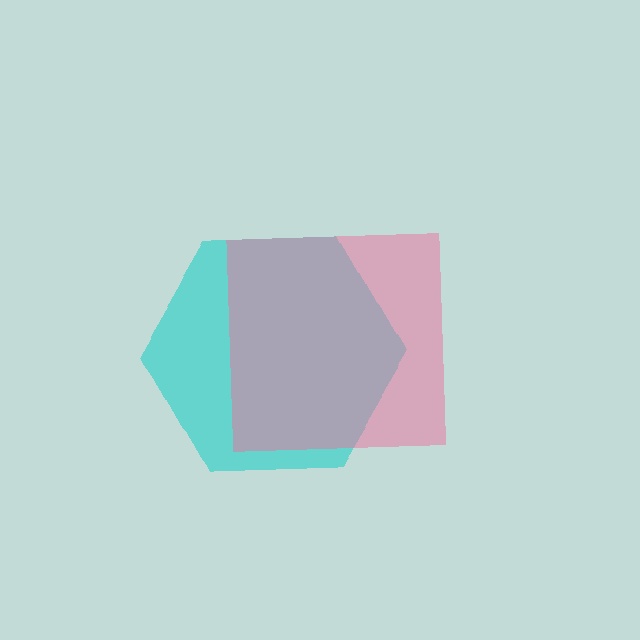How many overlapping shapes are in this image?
There are 2 overlapping shapes in the image.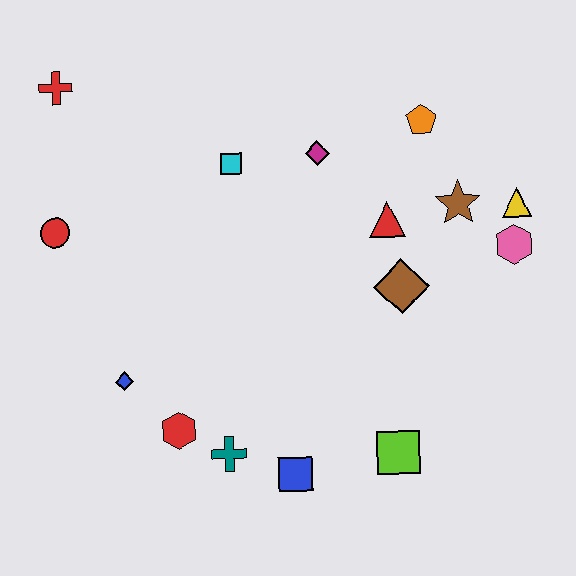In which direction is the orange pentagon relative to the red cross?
The orange pentagon is to the right of the red cross.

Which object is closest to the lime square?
The blue square is closest to the lime square.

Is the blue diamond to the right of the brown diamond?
No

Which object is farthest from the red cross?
The lime square is farthest from the red cross.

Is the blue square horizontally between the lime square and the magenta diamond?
No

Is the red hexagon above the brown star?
No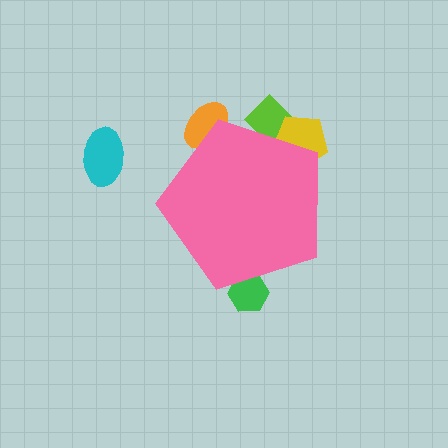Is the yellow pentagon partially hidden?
Yes, the yellow pentagon is partially hidden behind the pink pentagon.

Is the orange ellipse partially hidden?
Yes, the orange ellipse is partially hidden behind the pink pentagon.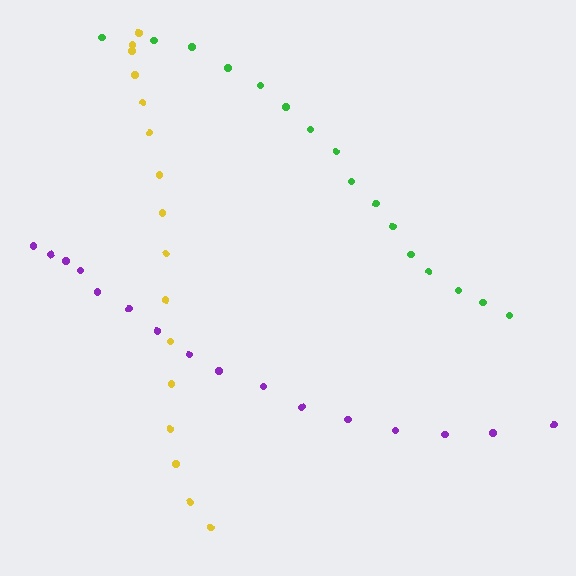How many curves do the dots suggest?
There are 3 distinct paths.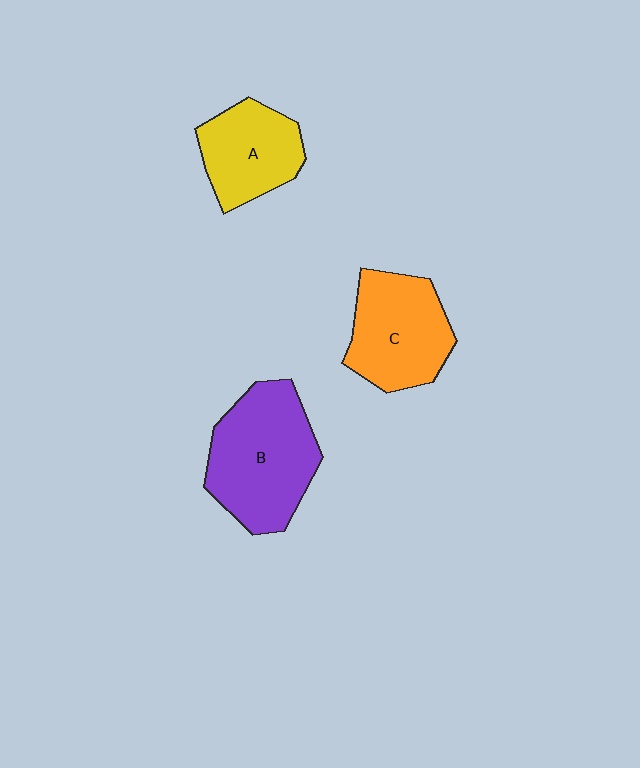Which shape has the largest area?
Shape B (purple).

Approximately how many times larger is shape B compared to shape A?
Approximately 1.5 times.